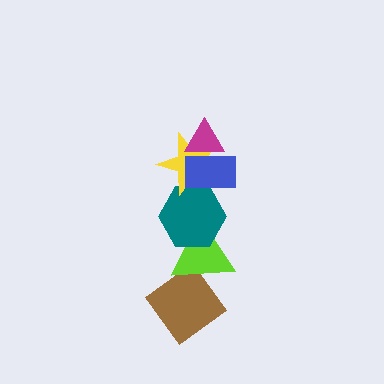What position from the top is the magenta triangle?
The magenta triangle is 1st from the top.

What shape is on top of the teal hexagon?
The yellow star is on top of the teal hexagon.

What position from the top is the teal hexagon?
The teal hexagon is 4th from the top.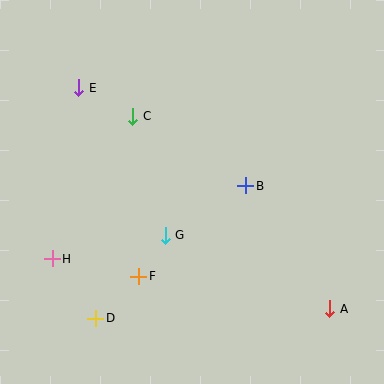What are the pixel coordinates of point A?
Point A is at (330, 309).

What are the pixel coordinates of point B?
Point B is at (246, 186).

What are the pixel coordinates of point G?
Point G is at (165, 235).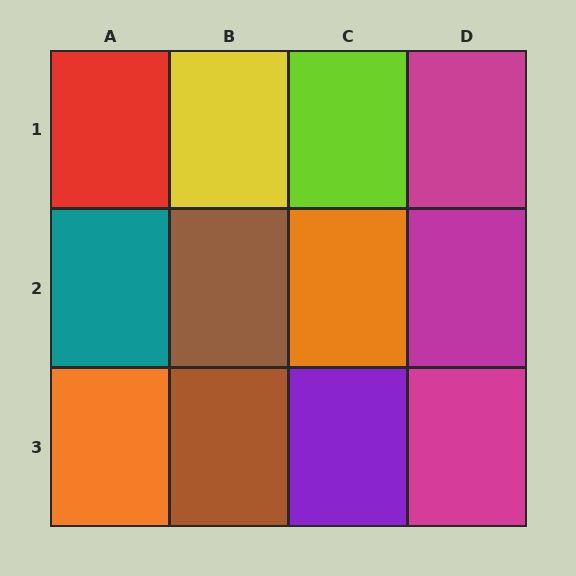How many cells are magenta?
3 cells are magenta.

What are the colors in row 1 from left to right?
Red, yellow, lime, magenta.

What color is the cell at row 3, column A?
Orange.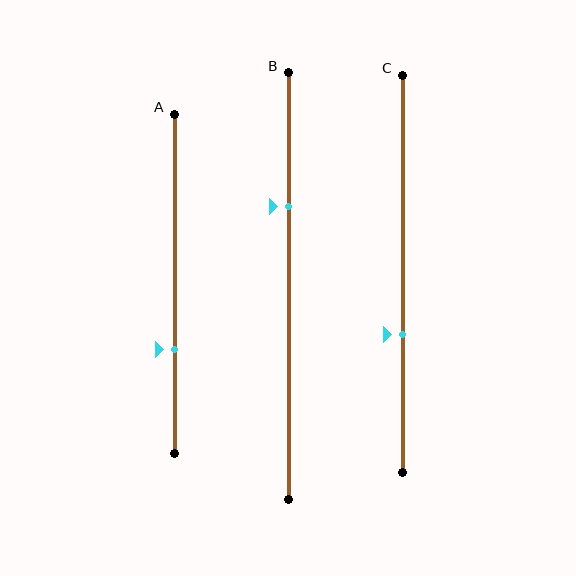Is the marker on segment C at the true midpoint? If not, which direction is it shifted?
No, the marker on segment C is shifted downward by about 15% of the segment length.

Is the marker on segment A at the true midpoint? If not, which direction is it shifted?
No, the marker on segment A is shifted downward by about 19% of the segment length.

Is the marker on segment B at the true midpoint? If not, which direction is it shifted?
No, the marker on segment B is shifted upward by about 19% of the segment length.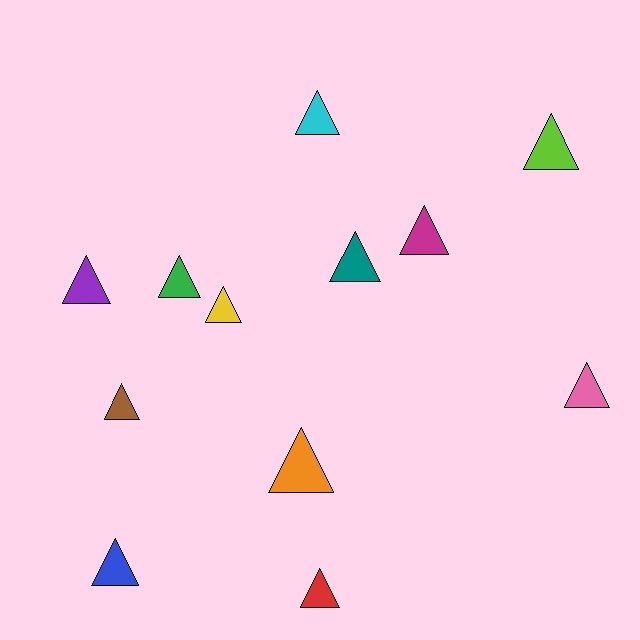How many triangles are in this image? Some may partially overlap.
There are 12 triangles.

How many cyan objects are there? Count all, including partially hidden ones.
There is 1 cyan object.